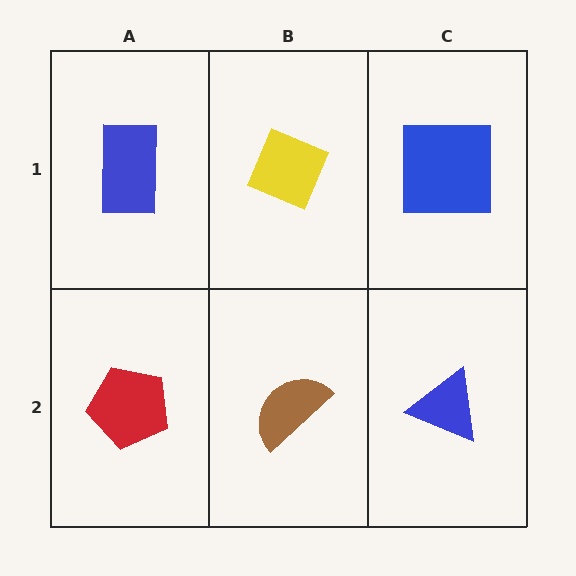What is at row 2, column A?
A red pentagon.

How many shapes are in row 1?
3 shapes.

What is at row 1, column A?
A blue rectangle.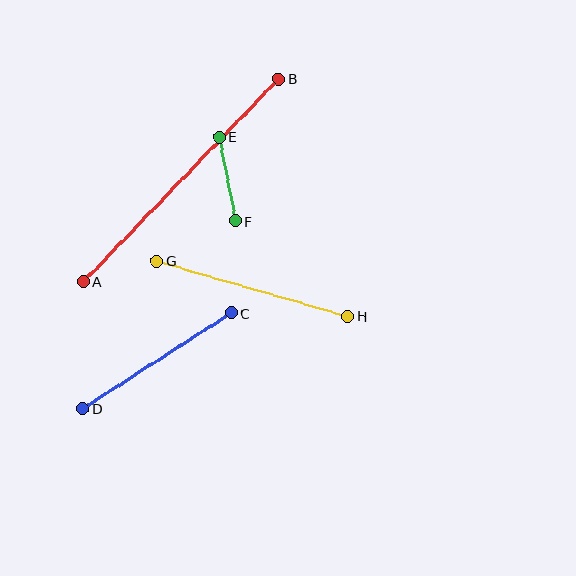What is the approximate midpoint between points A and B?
The midpoint is at approximately (181, 180) pixels.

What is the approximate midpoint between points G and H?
The midpoint is at approximately (252, 289) pixels.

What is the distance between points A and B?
The distance is approximately 281 pixels.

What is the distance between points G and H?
The distance is approximately 199 pixels.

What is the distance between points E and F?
The distance is approximately 86 pixels.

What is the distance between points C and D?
The distance is approximately 177 pixels.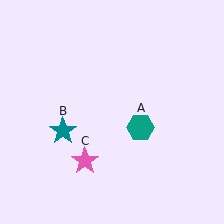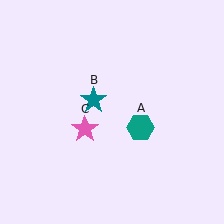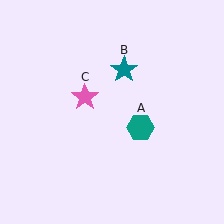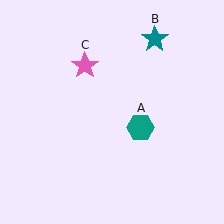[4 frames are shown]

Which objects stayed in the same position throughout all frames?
Teal hexagon (object A) remained stationary.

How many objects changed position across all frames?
2 objects changed position: teal star (object B), pink star (object C).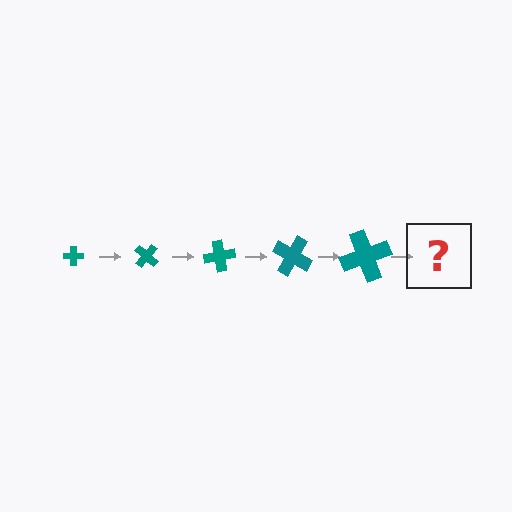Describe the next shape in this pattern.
It should be a cross, larger than the previous one and rotated 200 degrees from the start.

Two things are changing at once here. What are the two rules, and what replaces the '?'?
The two rules are that the cross grows larger each step and it rotates 40 degrees each step. The '?' should be a cross, larger than the previous one and rotated 200 degrees from the start.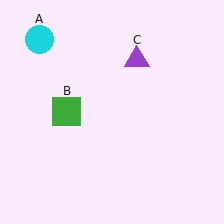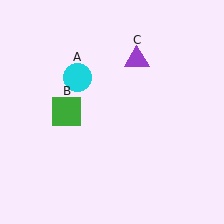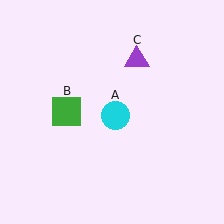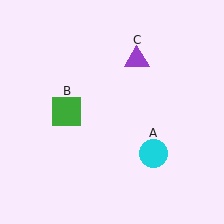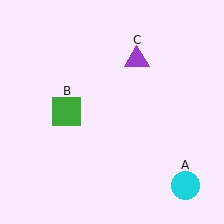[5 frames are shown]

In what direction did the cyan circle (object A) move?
The cyan circle (object A) moved down and to the right.